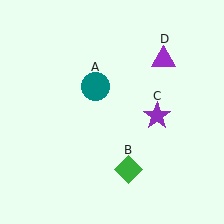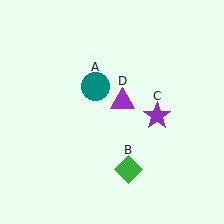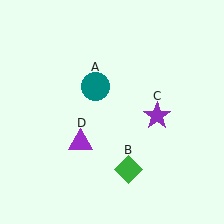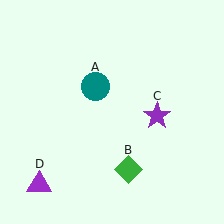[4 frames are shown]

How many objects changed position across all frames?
1 object changed position: purple triangle (object D).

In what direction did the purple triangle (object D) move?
The purple triangle (object D) moved down and to the left.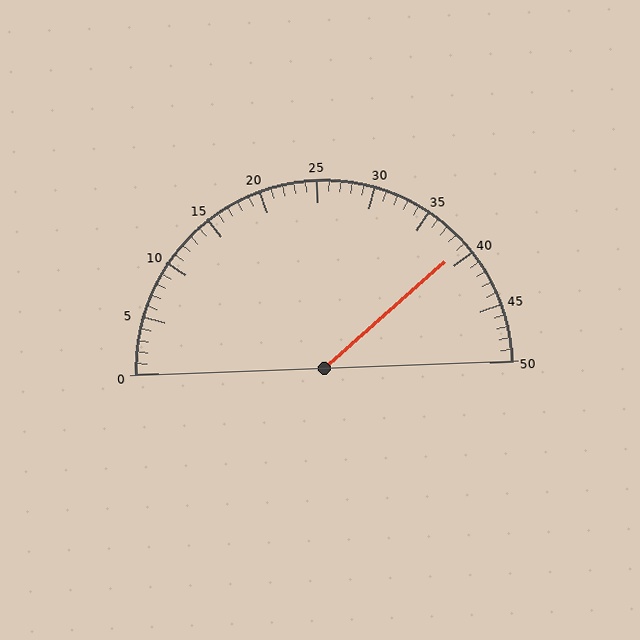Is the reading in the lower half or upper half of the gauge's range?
The reading is in the upper half of the range (0 to 50).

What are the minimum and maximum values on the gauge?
The gauge ranges from 0 to 50.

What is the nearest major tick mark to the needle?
The nearest major tick mark is 40.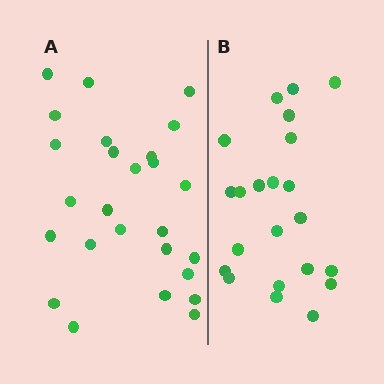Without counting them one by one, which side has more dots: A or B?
Region A (the left region) has more dots.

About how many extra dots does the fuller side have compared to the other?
Region A has about 4 more dots than region B.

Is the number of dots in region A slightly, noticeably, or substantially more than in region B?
Region A has only slightly more — the two regions are fairly close. The ratio is roughly 1.2 to 1.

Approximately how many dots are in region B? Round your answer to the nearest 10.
About 20 dots. (The exact count is 22, which rounds to 20.)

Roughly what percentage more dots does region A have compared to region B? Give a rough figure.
About 20% more.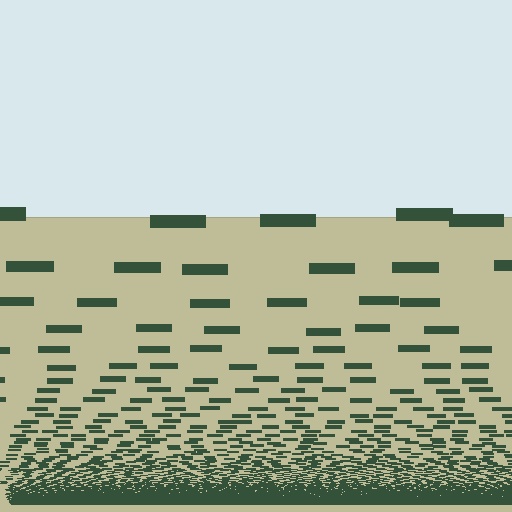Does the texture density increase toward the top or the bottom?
Density increases toward the bottom.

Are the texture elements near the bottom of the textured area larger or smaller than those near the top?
Smaller. The gradient is inverted — elements near the bottom are smaller and denser.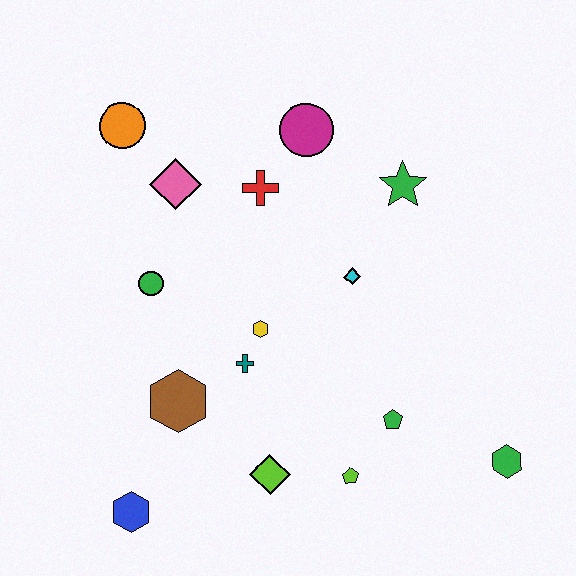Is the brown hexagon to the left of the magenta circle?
Yes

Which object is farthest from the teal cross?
The green hexagon is farthest from the teal cross.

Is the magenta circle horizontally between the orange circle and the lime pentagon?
Yes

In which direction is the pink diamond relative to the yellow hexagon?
The pink diamond is above the yellow hexagon.